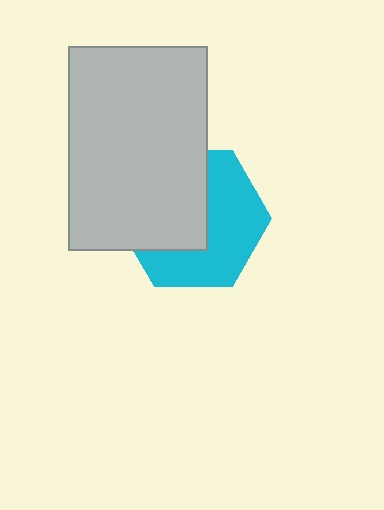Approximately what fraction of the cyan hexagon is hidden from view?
Roughly 48% of the cyan hexagon is hidden behind the light gray rectangle.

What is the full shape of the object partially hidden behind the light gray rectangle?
The partially hidden object is a cyan hexagon.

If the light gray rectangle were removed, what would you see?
You would see the complete cyan hexagon.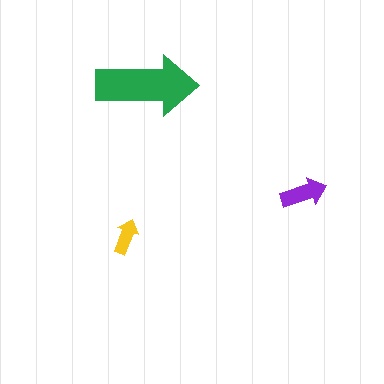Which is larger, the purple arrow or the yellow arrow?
The purple one.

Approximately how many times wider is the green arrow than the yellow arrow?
About 3 times wider.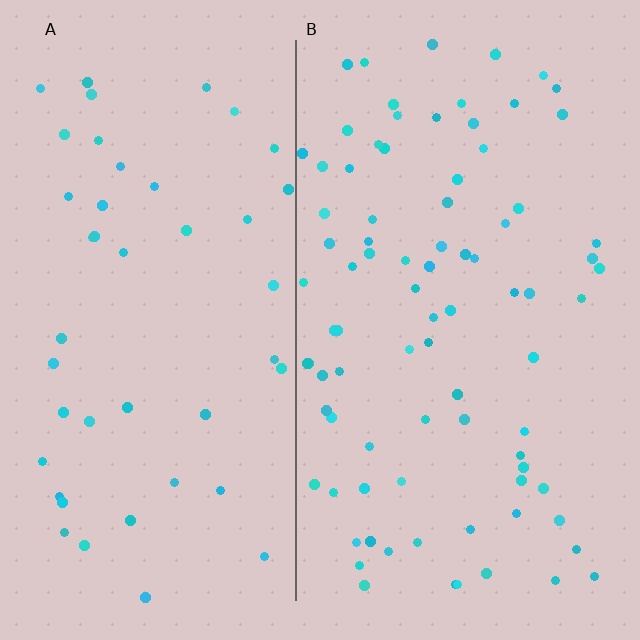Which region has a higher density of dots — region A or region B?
B (the right).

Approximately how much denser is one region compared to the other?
Approximately 1.9× — region B over region A.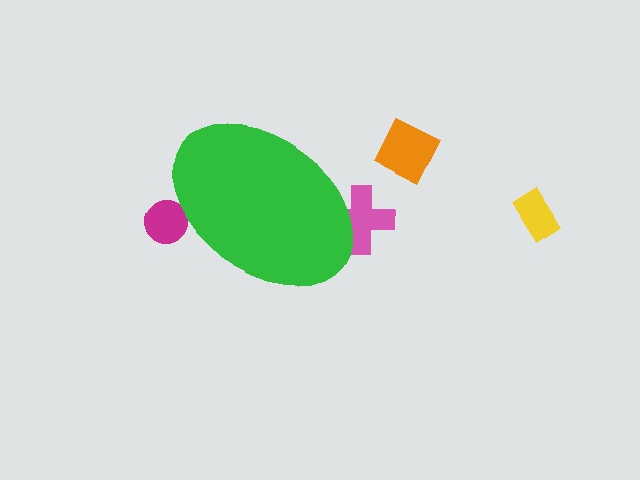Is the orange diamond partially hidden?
No, the orange diamond is fully visible.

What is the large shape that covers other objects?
A green ellipse.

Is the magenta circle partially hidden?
Yes, the magenta circle is partially hidden behind the green ellipse.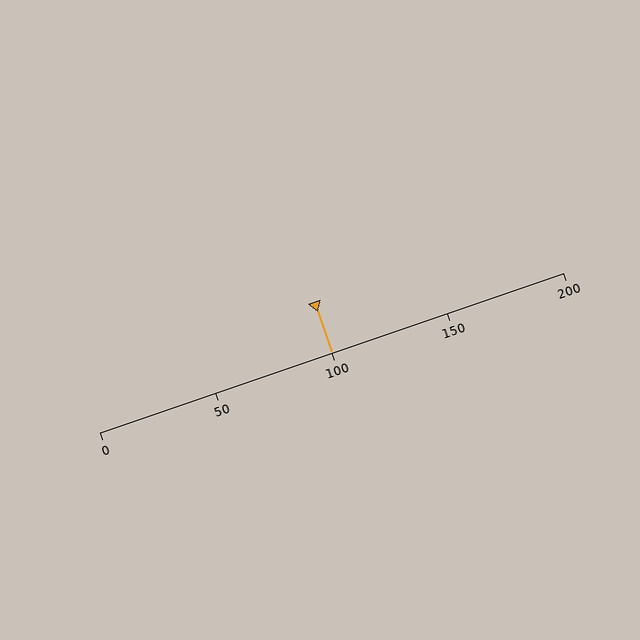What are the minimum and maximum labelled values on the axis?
The axis runs from 0 to 200.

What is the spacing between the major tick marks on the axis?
The major ticks are spaced 50 apart.